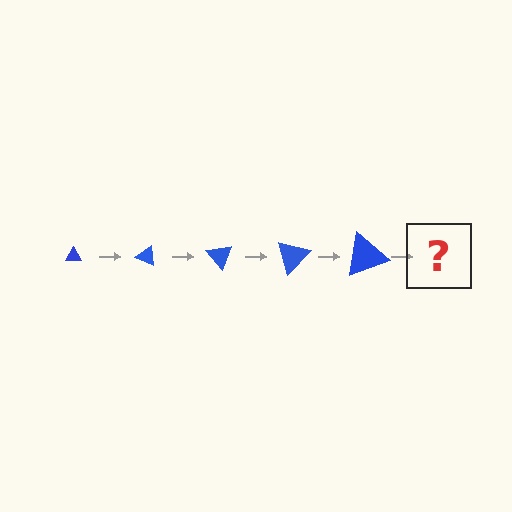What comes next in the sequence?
The next element should be a triangle, larger than the previous one and rotated 125 degrees from the start.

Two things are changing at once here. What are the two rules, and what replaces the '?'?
The two rules are that the triangle grows larger each step and it rotates 25 degrees each step. The '?' should be a triangle, larger than the previous one and rotated 125 degrees from the start.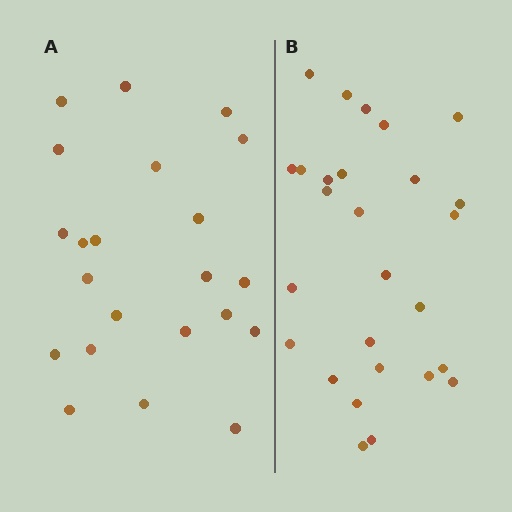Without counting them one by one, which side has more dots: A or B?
Region B (the right region) has more dots.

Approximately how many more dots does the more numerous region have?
Region B has about 5 more dots than region A.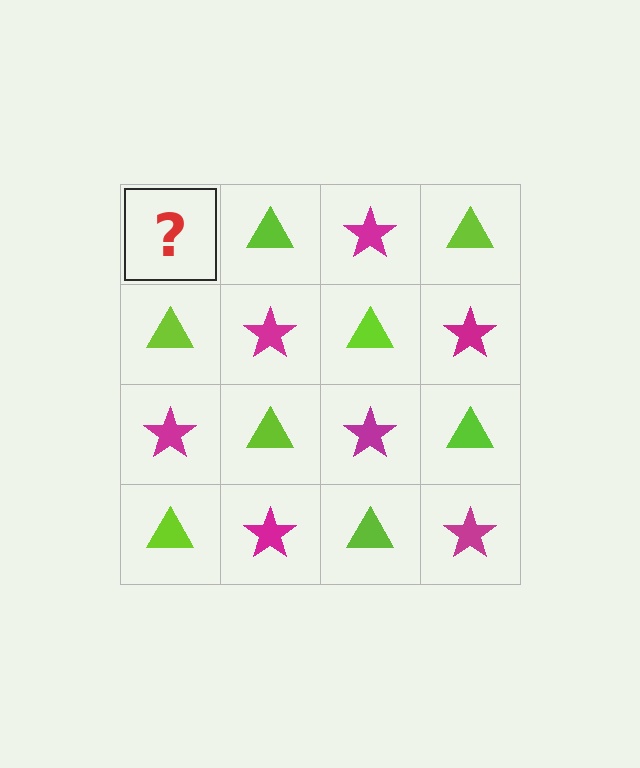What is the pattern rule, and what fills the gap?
The rule is that it alternates magenta star and lime triangle in a checkerboard pattern. The gap should be filled with a magenta star.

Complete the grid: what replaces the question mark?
The question mark should be replaced with a magenta star.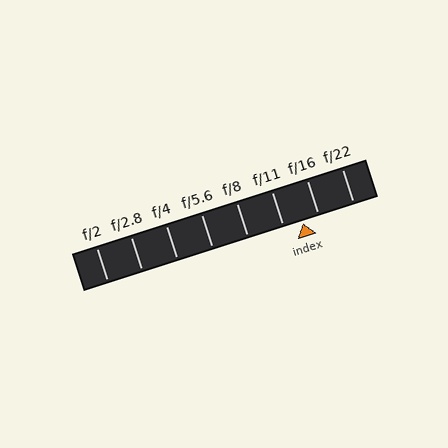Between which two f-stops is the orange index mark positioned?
The index mark is between f/11 and f/16.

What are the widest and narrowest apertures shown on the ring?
The widest aperture shown is f/2 and the narrowest is f/22.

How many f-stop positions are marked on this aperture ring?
There are 8 f-stop positions marked.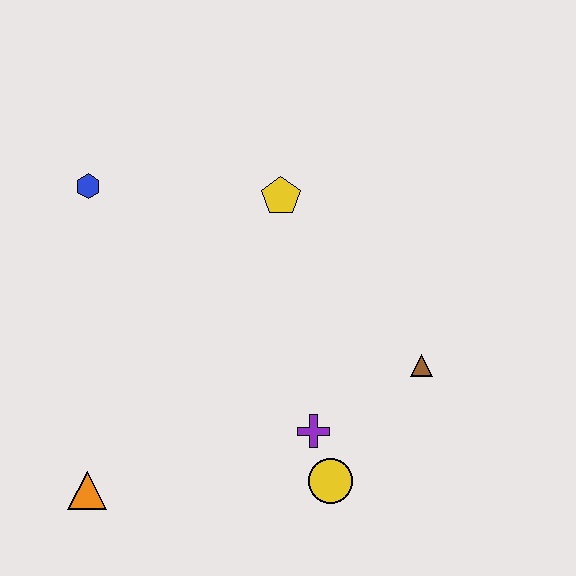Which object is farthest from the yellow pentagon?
The orange triangle is farthest from the yellow pentagon.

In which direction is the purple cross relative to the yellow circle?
The purple cross is above the yellow circle.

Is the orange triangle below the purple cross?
Yes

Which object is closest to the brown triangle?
The purple cross is closest to the brown triangle.